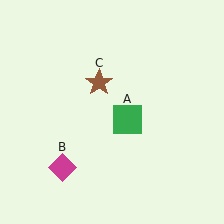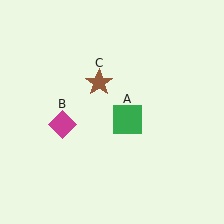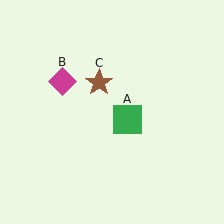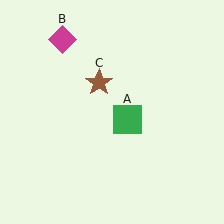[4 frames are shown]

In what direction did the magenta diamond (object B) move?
The magenta diamond (object B) moved up.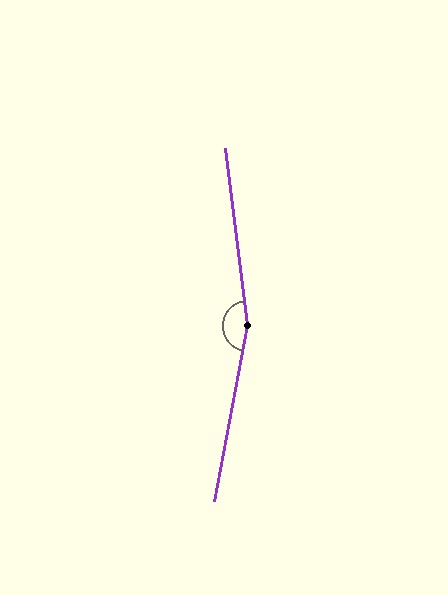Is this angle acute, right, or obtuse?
It is obtuse.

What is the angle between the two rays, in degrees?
Approximately 162 degrees.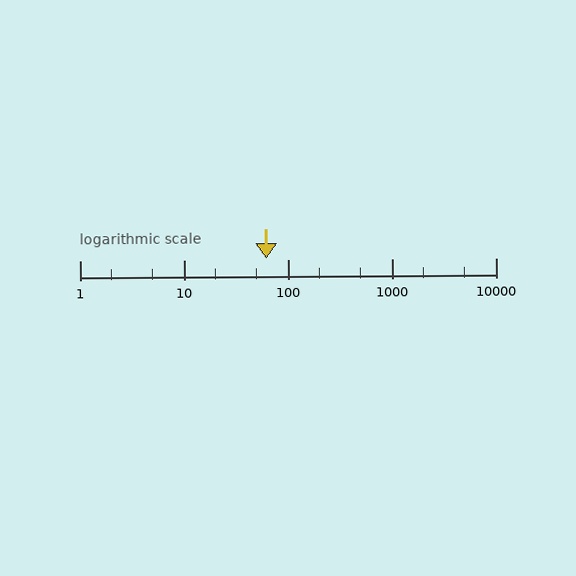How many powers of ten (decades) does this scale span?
The scale spans 4 decades, from 1 to 10000.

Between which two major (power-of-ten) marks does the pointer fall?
The pointer is between 10 and 100.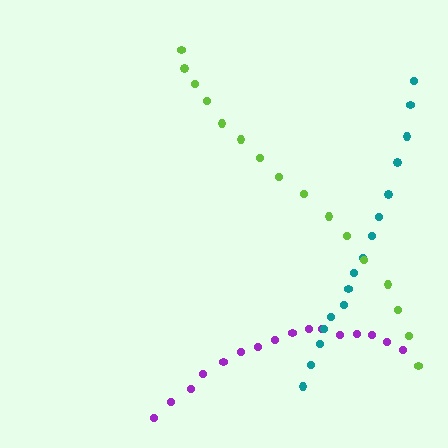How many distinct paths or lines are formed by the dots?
There are 3 distinct paths.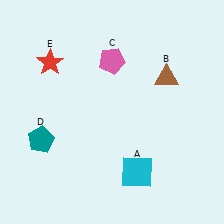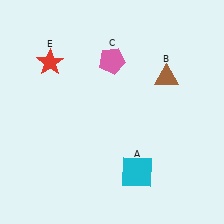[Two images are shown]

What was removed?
The teal pentagon (D) was removed in Image 2.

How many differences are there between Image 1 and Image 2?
There is 1 difference between the two images.